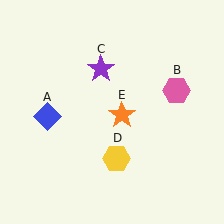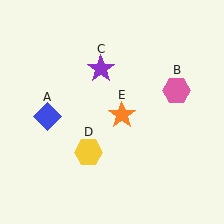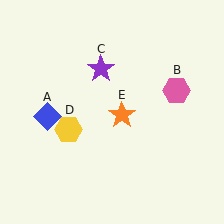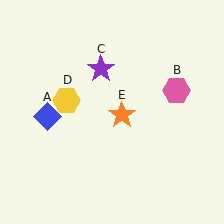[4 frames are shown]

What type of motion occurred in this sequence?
The yellow hexagon (object D) rotated clockwise around the center of the scene.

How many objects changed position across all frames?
1 object changed position: yellow hexagon (object D).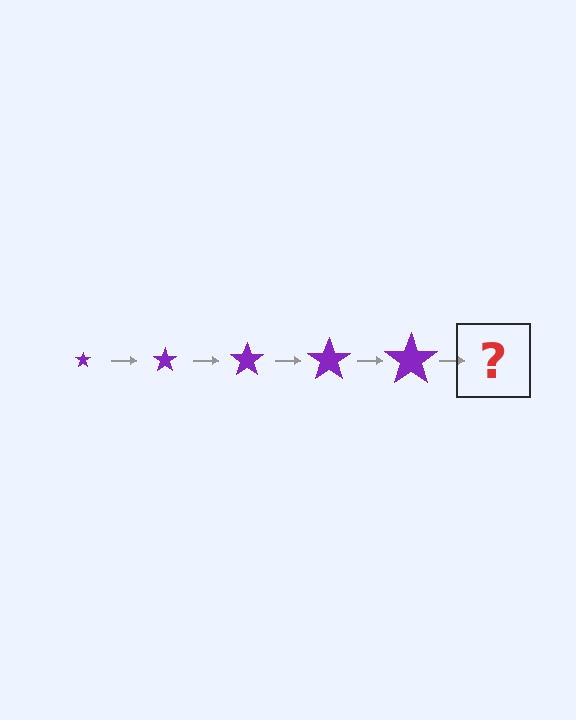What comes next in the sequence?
The next element should be a purple star, larger than the previous one.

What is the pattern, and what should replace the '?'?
The pattern is that the star gets progressively larger each step. The '?' should be a purple star, larger than the previous one.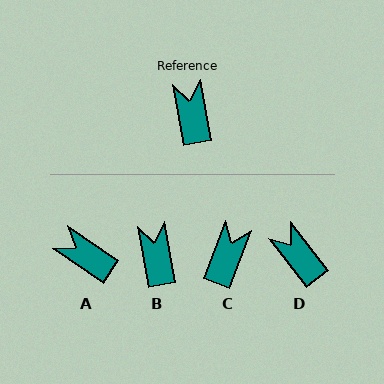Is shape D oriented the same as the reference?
No, it is off by about 27 degrees.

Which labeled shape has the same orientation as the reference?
B.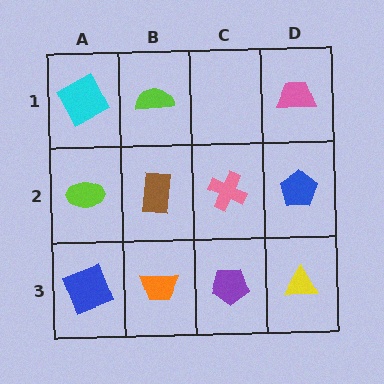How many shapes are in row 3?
4 shapes.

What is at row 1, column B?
A lime semicircle.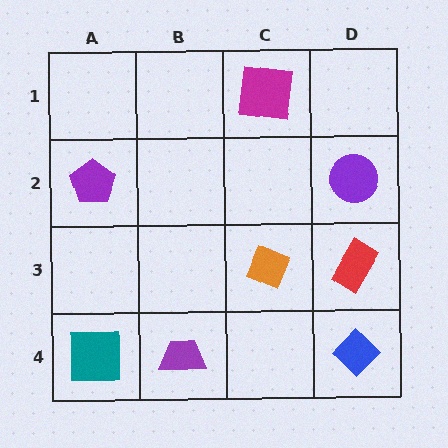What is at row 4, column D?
A blue diamond.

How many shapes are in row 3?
2 shapes.